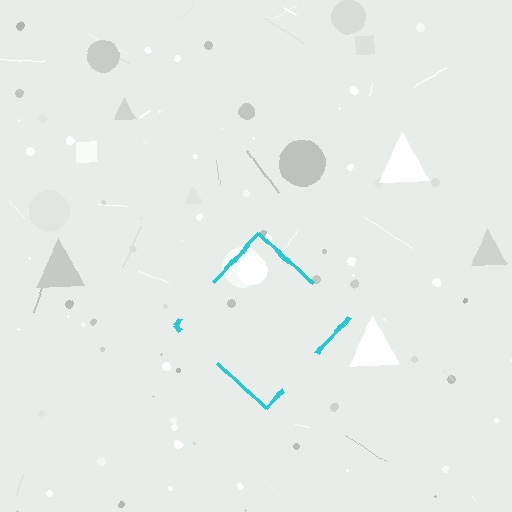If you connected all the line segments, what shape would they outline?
They would outline a diamond.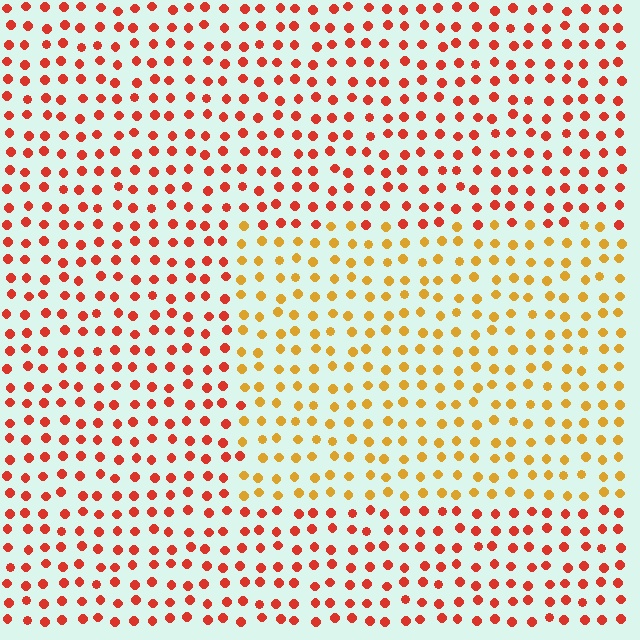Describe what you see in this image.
The image is filled with small red elements in a uniform arrangement. A rectangle-shaped region is visible where the elements are tinted to a slightly different hue, forming a subtle color boundary.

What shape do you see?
I see a rectangle.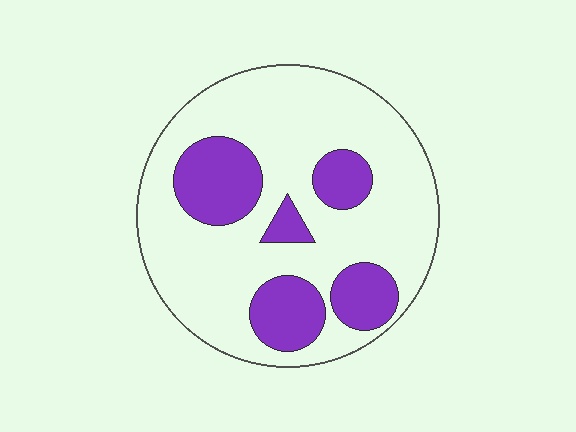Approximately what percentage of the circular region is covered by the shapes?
Approximately 25%.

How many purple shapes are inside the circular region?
5.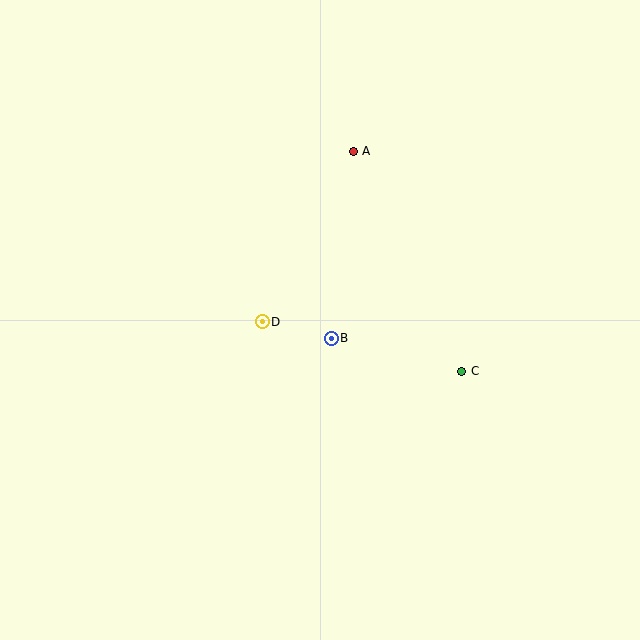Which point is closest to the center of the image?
Point B at (331, 338) is closest to the center.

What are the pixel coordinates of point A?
Point A is at (353, 151).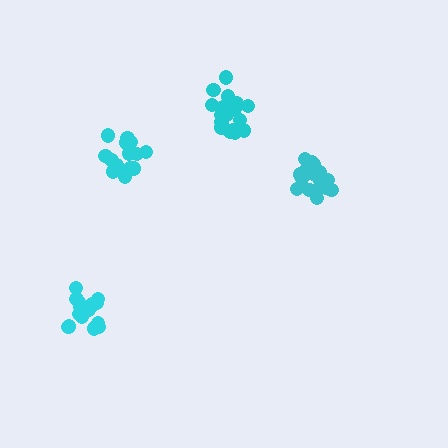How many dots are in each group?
Group 1: 16 dots, Group 2: 18 dots, Group 3: 18 dots, Group 4: 15 dots (67 total).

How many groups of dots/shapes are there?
There are 4 groups.